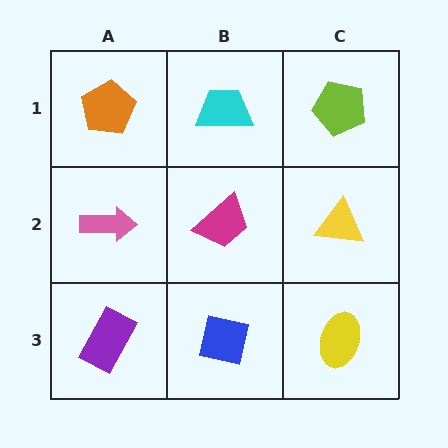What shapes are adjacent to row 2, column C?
A lime pentagon (row 1, column C), a yellow ellipse (row 3, column C), a magenta trapezoid (row 2, column B).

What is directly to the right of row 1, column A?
A cyan trapezoid.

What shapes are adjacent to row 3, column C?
A yellow triangle (row 2, column C), a blue square (row 3, column B).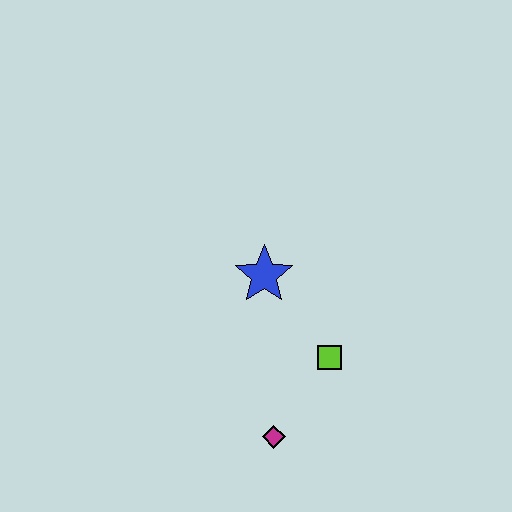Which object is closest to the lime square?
The magenta diamond is closest to the lime square.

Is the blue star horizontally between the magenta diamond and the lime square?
No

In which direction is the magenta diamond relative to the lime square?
The magenta diamond is below the lime square.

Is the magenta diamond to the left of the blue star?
No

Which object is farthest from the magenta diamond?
The blue star is farthest from the magenta diamond.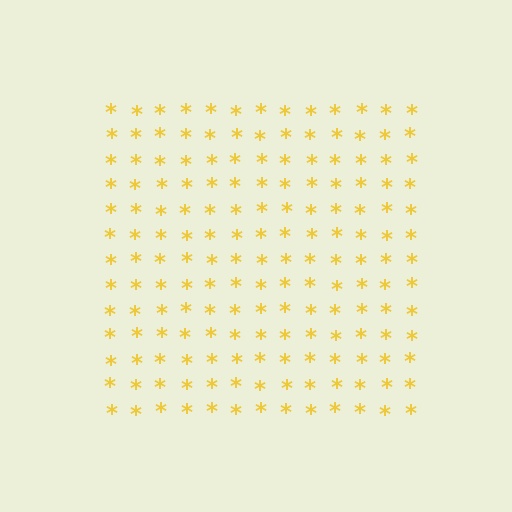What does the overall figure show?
The overall figure shows a square.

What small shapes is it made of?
It is made of small asterisks.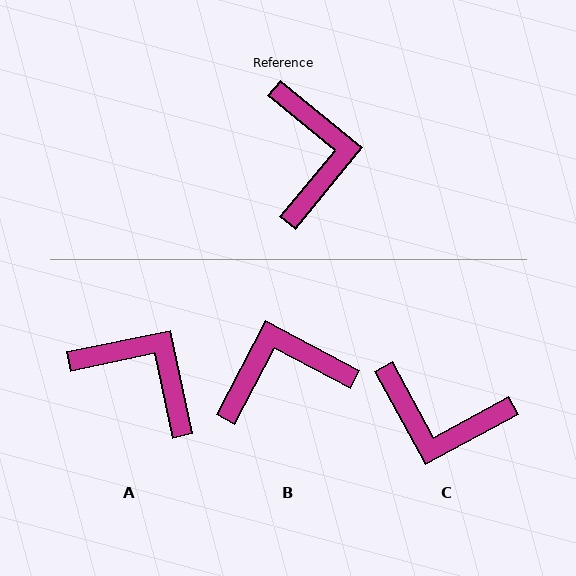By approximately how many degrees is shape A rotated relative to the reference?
Approximately 51 degrees counter-clockwise.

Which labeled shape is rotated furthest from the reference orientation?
C, about 112 degrees away.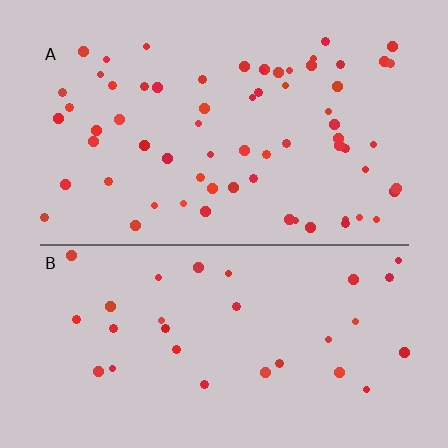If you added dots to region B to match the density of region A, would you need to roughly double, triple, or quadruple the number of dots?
Approximately double.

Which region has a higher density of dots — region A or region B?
A (the top).